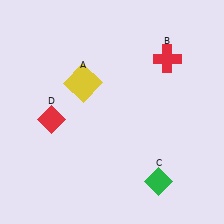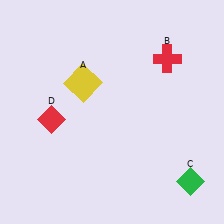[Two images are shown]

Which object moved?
The green diamond (C) moved right.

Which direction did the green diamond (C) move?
The green diamond (C) moved right.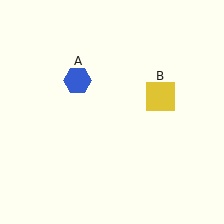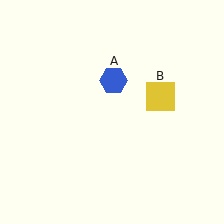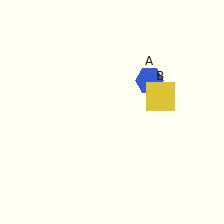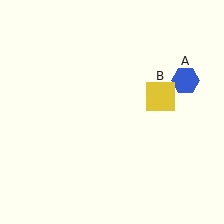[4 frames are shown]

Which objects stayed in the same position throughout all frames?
Yellow square (object B) remained stationary.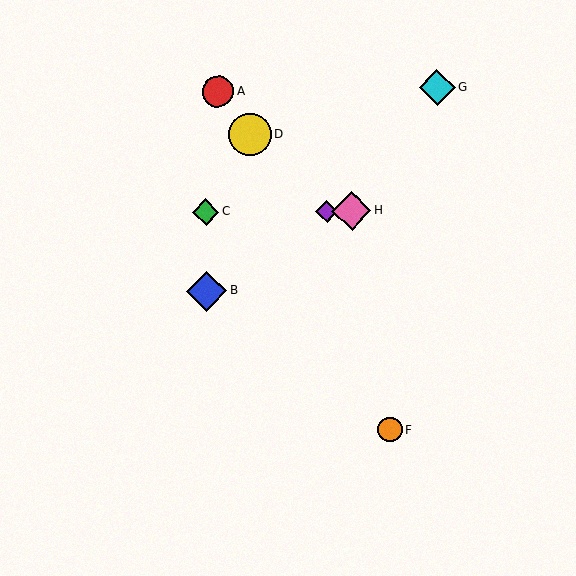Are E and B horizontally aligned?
No, E is at y≈211 and B is at y≈291.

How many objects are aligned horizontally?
3 objects (C, E, H) are aligned horizontally.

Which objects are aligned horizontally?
Objects C, E, H are aligned horizontally.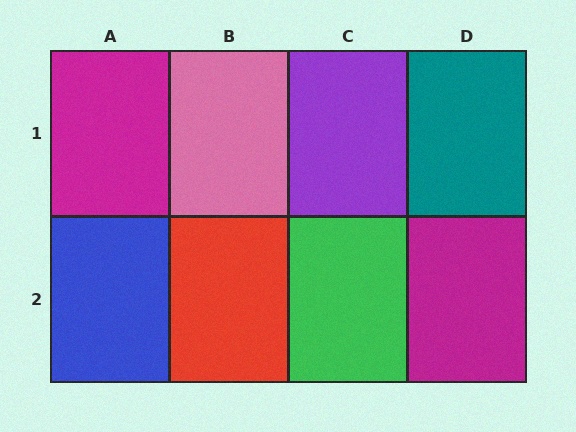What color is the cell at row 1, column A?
Magenta.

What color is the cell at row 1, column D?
Teal.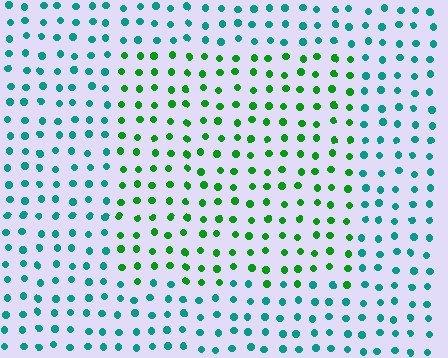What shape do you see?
I see a rectangle.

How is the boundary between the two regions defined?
The boundary is defined purely by a slight shift in hue (about 49 degrees). Spacing, size, and orientation are identical on both sides.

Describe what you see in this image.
The image is filled with small teal elements in a uniform arrangement. A rectangle-shaped region is visible where the elements are tinted to a slightly different hue, forming a subtle color boundary.